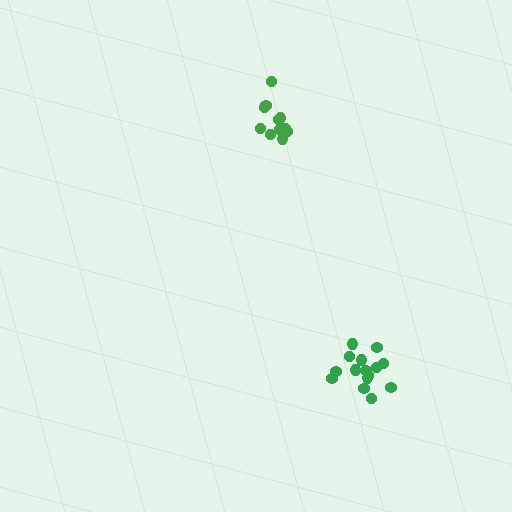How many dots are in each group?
Group 1: 15 dots, Group 2: 11 dots (26 total).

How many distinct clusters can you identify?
There are 2 distinct clusters.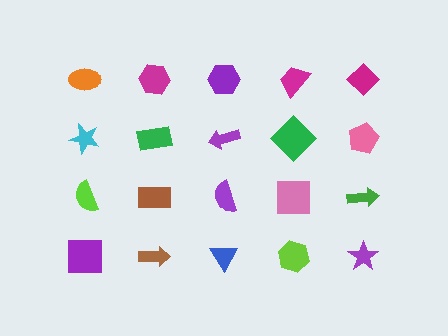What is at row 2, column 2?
A green rectangle.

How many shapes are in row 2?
5 shapes.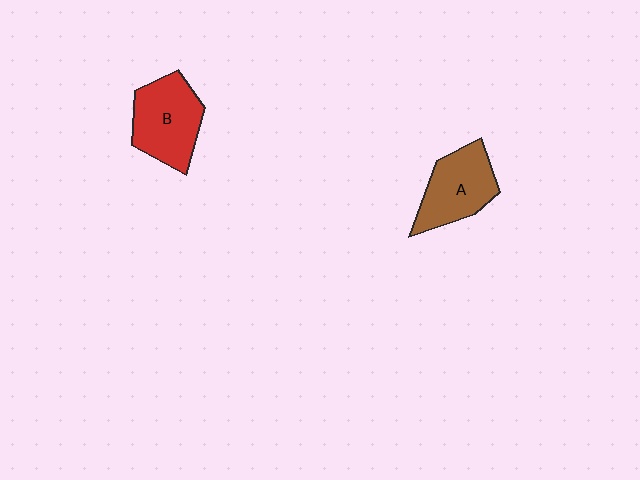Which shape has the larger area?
Shape B (red).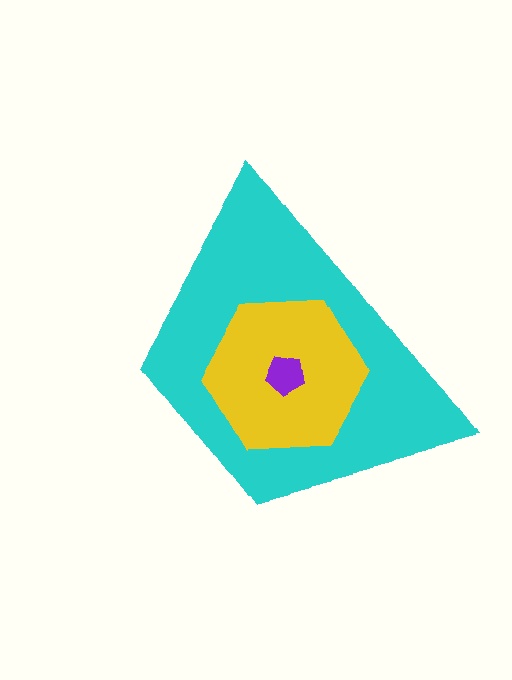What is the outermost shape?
The cyan trapezoid.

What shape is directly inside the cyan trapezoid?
The yellow hexagon.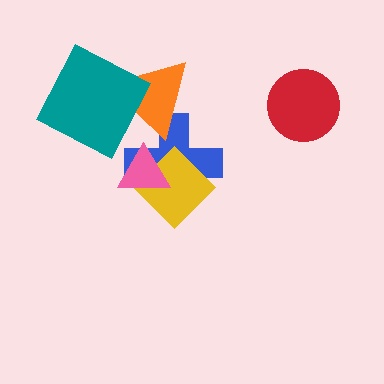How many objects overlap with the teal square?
1 object overlaps with the teal square.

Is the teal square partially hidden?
No, no other shape covers it.